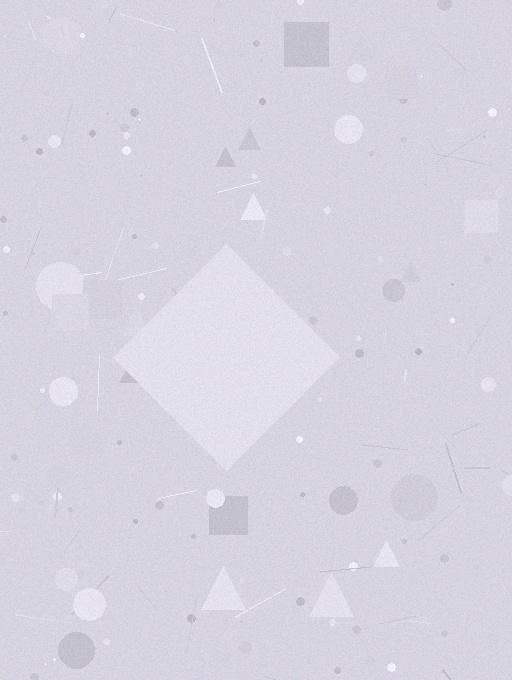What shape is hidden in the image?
A diamond is hidden in the image.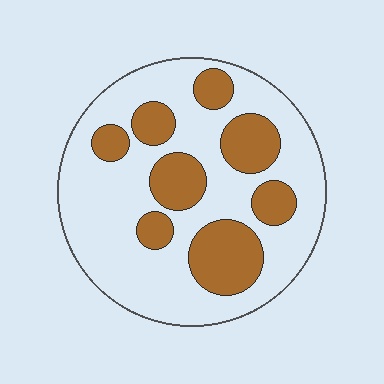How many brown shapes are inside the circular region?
8.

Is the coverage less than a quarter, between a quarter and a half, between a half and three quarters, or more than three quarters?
Between a quarter and a half.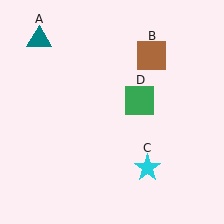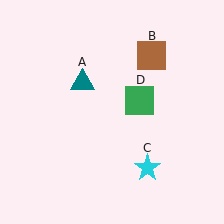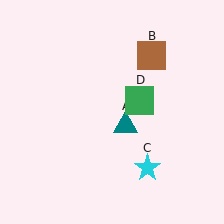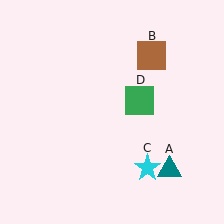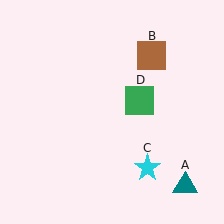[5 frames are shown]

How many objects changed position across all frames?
1 object changed position: teal triangle (object A).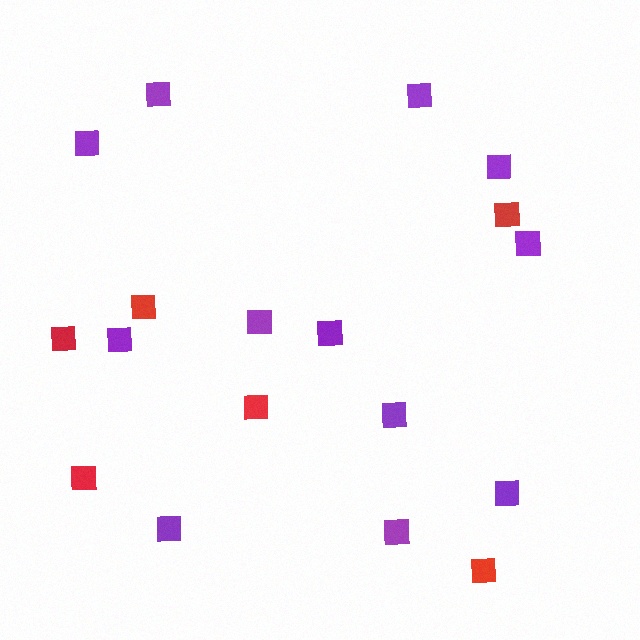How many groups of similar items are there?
There are 2 groups: one group of red squares (6) and one group of purple squares (12).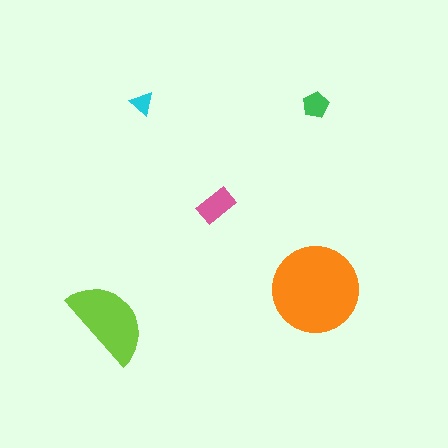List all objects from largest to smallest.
The orange circle, the lime semicircle, the pink rectangle, the green pentagon, the cyan triangle.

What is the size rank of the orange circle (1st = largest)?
1st.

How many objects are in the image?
There are 5 objects in the image.